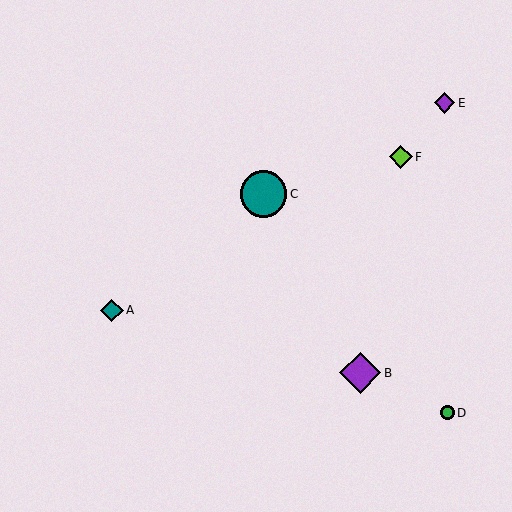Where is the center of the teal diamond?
The center of the teal diamond is at (112, 310).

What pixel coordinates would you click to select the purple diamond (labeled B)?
Click at (360, 373) to select the purple diamond B.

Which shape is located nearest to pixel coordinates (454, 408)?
The green circle (labeled D) at (447, 413) is nearest to that location.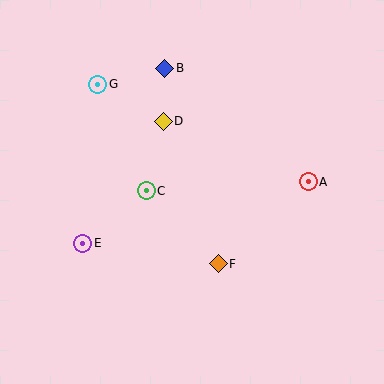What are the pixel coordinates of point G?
Point G is at (98, 84).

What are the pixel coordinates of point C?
Point C is at (146, 191).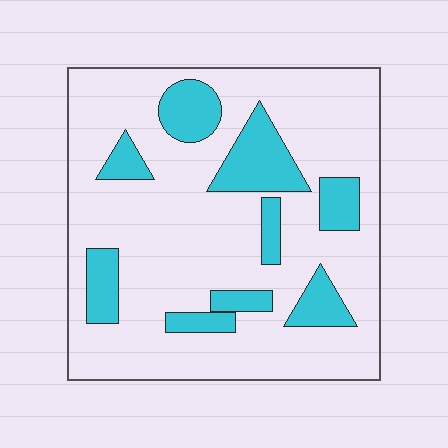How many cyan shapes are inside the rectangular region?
9.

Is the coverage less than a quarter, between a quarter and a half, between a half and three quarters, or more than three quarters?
Less than a quarter.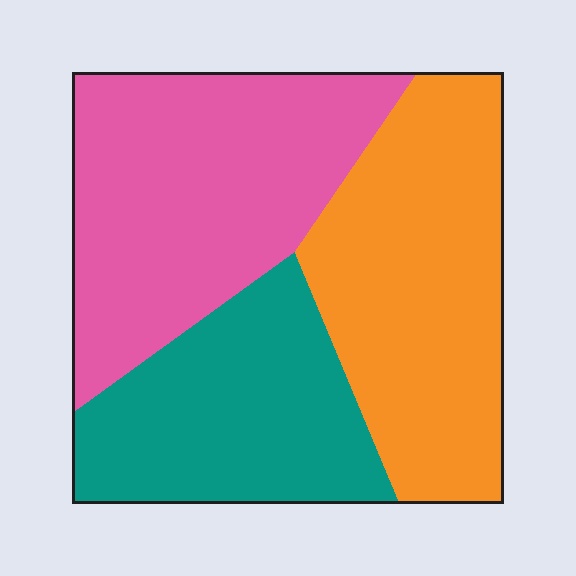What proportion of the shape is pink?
Pink takes up between a quarter and a half of the shape.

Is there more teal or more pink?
Pink.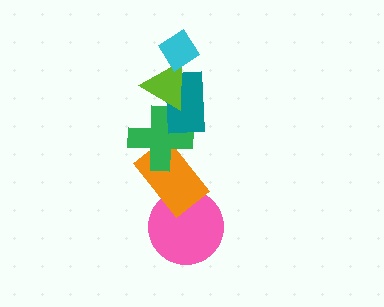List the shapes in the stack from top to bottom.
From top to bottom: the cyan diamond, the lime triangle, the teal rectangle, the green cross, the orange rectangle, the pink circle.